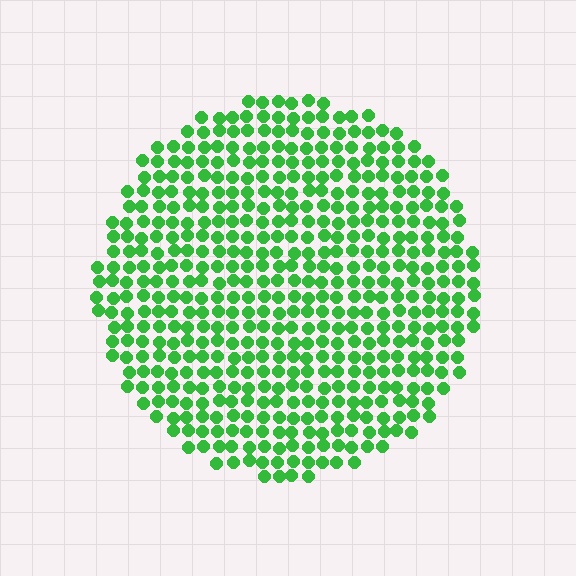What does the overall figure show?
The overall figure shows a circle.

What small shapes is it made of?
It is made of small circles.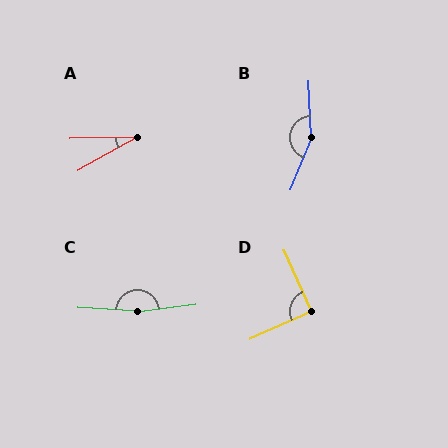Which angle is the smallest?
A, at approximately 28 degrees.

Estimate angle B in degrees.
Approximately 155 degrees.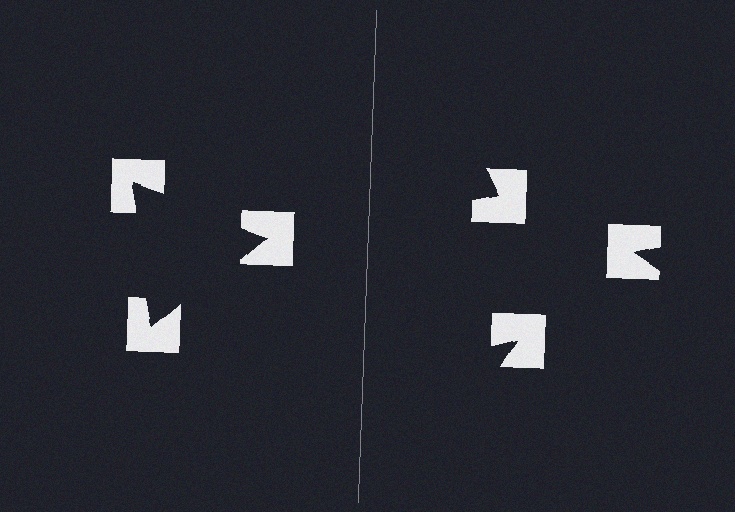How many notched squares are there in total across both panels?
6 — 3 on each side.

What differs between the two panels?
The notched squares are positioned identically on both sides; only the wedge orientations differ. On the left they align to a triangle; on the right they are misaligned.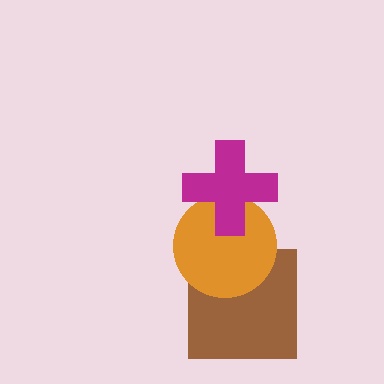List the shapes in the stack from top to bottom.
From top to bottom: the magenta cross, the orange circle, the brown square.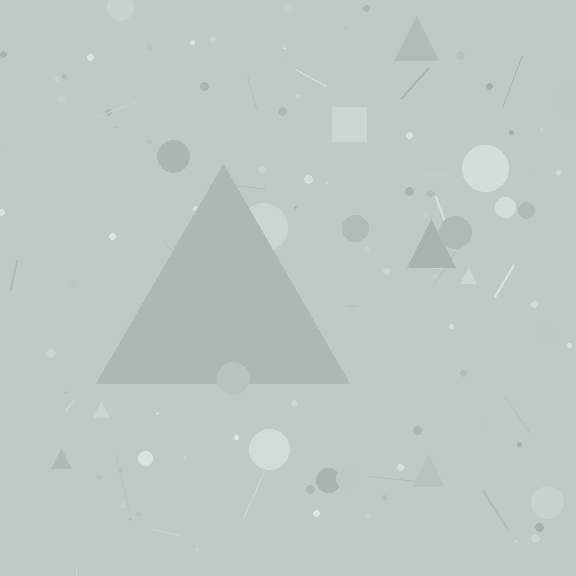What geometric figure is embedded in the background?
A triangle is embedded in the background.